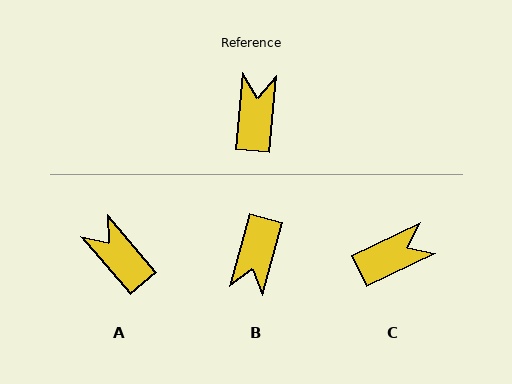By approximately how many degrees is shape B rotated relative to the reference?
Approximately 170 degrees counter-clockwise.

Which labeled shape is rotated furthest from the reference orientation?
B, about 170 degrees away.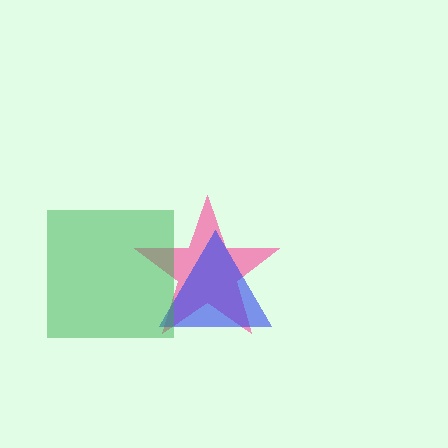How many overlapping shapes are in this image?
There are 3 overlapping shapes in the image.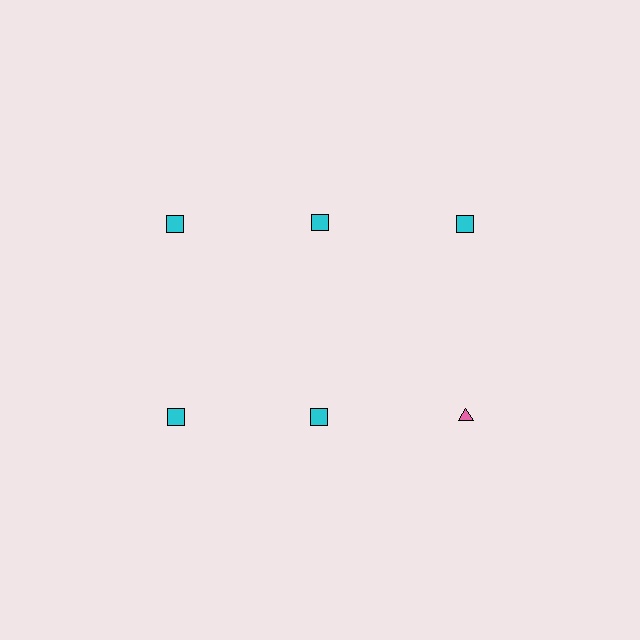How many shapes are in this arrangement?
There are 6 shapes arranged in a grid pattern.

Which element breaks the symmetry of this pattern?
The pink triangle in the second row, center column breaks the symmetry. All other shapes are cyan squares.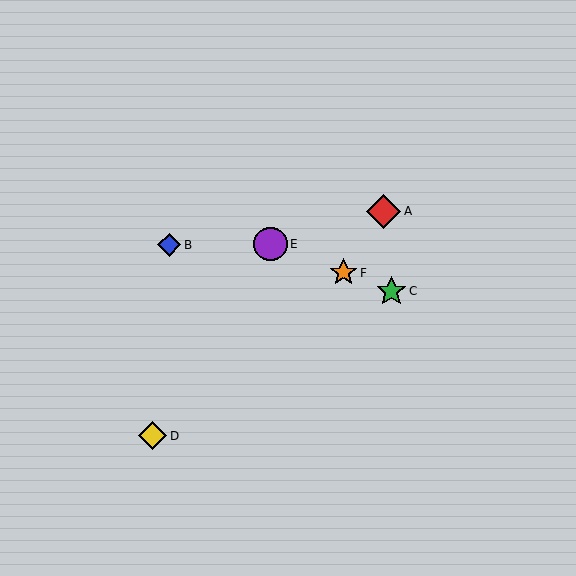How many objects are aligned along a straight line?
3 objects (C, E, F) are aligned along a straight line.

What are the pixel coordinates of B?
Object B is at (169, 245).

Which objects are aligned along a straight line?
Objects C, E, F are aligned along a straight line.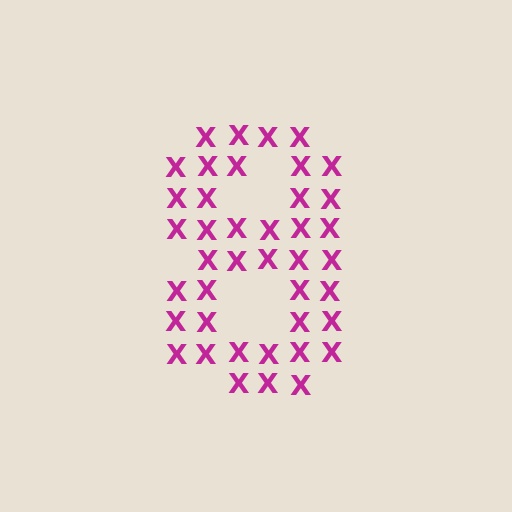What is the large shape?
The large shape is the digit 8.